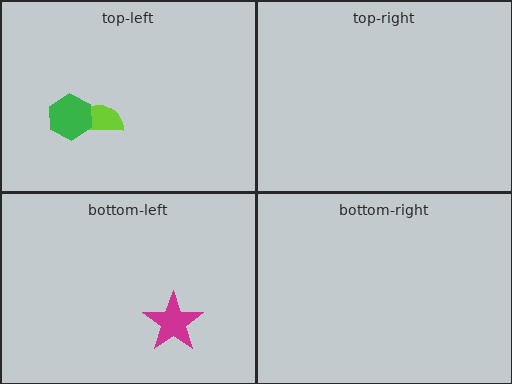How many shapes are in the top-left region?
2.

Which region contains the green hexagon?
The top-left region.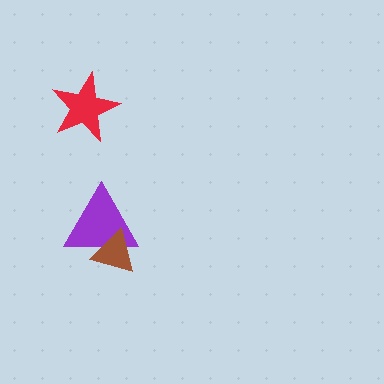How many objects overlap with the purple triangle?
1 object overlaps with the purple triangle.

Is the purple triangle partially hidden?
Yes, it is partially covered by another shape.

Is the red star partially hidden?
No, no other shape covers it.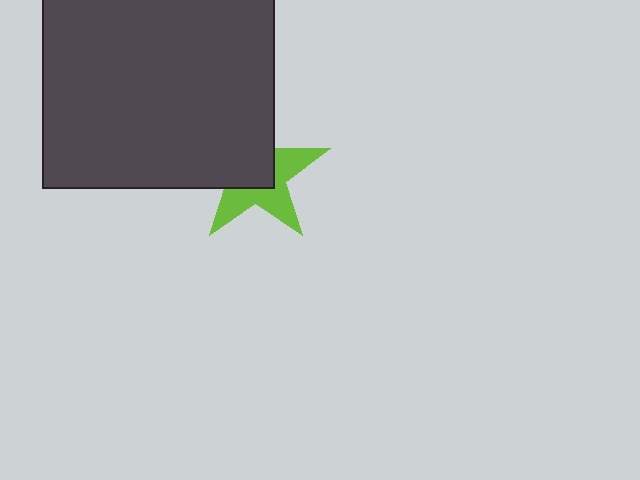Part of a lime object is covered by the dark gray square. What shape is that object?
It is a star.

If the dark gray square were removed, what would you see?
You would see the complete lime star.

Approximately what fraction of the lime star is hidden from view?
Roughly 53% of the lime star is hidden behind the dark gray square.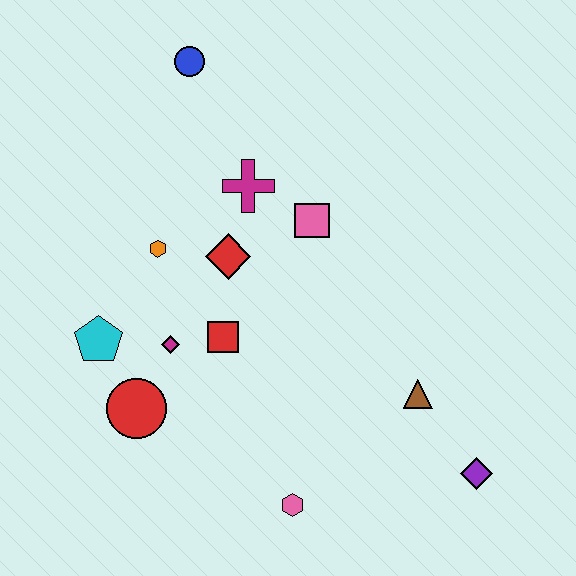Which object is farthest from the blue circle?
The purple diamond is farthest from the blue circle.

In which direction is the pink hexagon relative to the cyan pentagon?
The pink hexagon is to the right of the cyan pentagon.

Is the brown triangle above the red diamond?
No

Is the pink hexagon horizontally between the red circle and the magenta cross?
No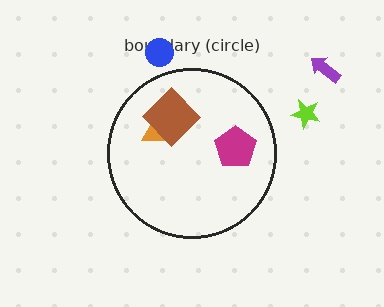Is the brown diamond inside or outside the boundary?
Inside.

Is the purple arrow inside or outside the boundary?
Outside.